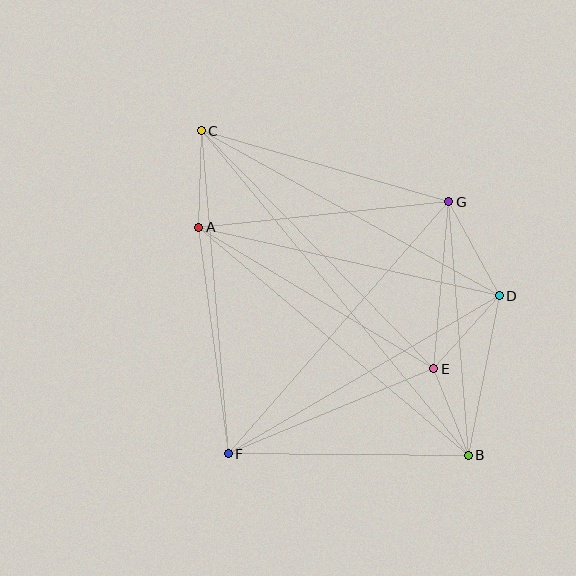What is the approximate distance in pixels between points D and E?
The distance between D and E is approximately 98 pixels.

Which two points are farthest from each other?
Points B and C are farthest from each other.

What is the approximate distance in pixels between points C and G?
The distance between C and G is approximately 258 pixels.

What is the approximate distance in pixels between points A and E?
The distance between A and E is approximately 275 pixels.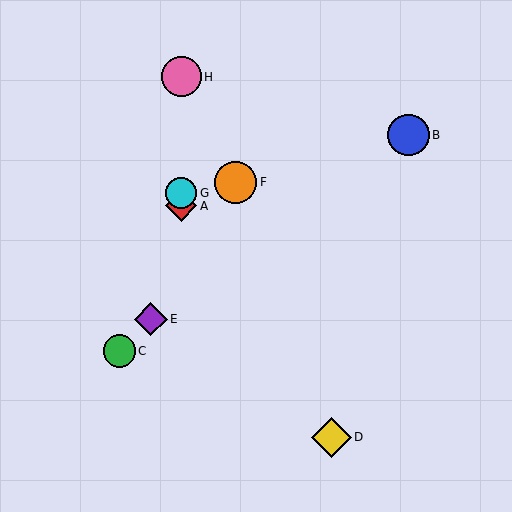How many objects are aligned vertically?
3 objects (A, G, H) are aligned vertically.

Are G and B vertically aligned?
No, G is at x≈181 and B is at x≈409.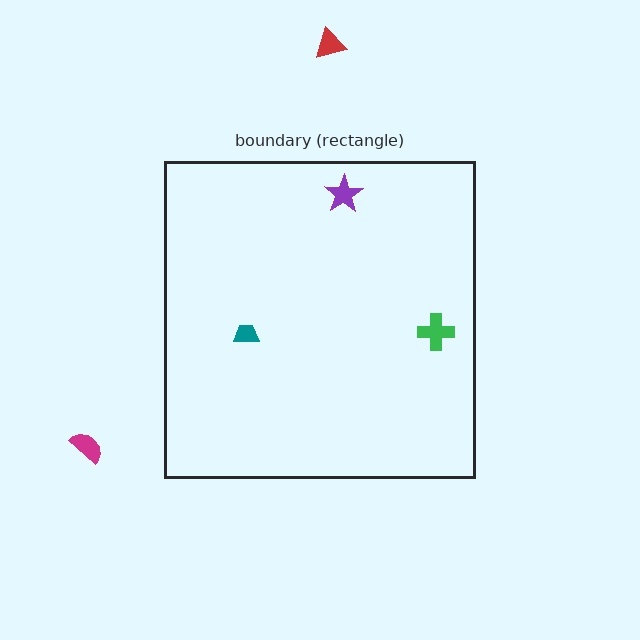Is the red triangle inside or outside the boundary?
Outside.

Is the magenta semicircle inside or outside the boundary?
Outside.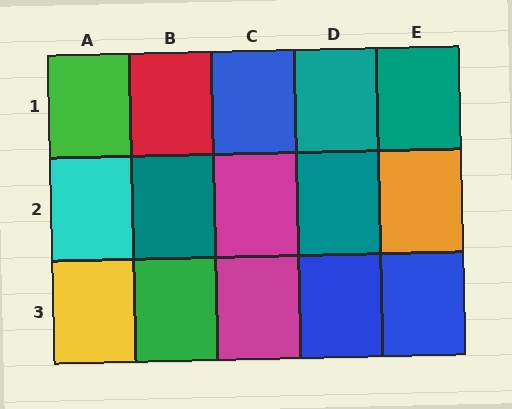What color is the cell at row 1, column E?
Teal.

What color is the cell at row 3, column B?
Green.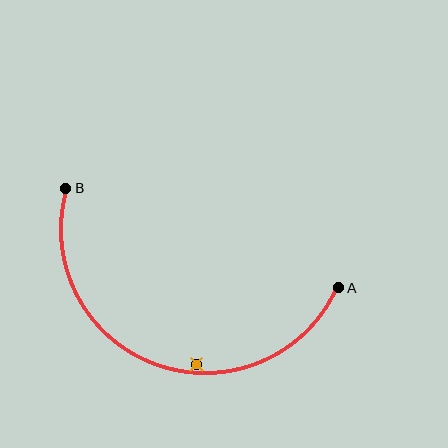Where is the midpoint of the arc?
The arc midpoint is the point on the curve farthest from the straight line joining A and B. It sits below that line.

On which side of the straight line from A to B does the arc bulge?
The arc bulges below the straight line connecting A and B.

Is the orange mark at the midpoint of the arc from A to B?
No — the orange mark does not lie on the arc at all. It sits slightly inside the curve.